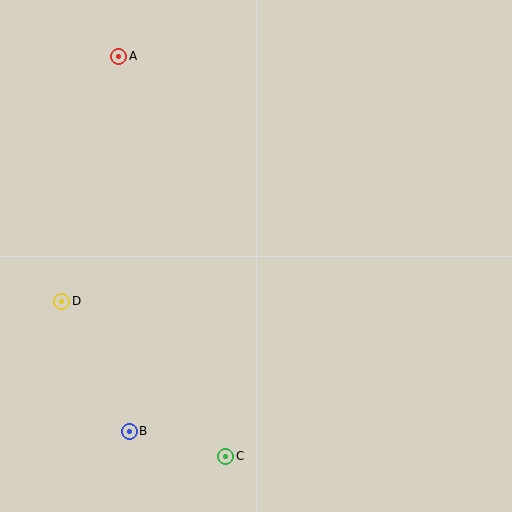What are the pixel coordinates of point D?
Point D is at (62, 301).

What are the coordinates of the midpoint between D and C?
The midpoint between D and C is at (144, 379).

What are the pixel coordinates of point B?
Point B is at (129, 431).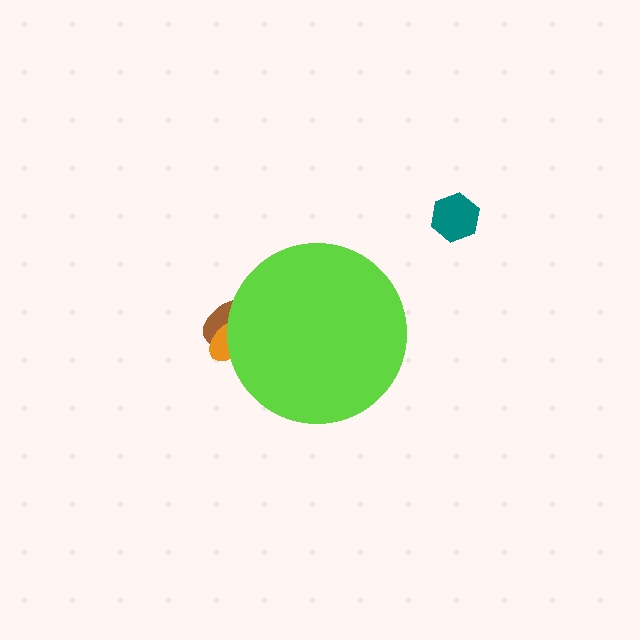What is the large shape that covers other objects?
A lime circle.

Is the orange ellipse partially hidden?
Yes, the orange ellipse is partially hidden behind the lime circle.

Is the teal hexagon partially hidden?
No, the teal hexagon is fully visible.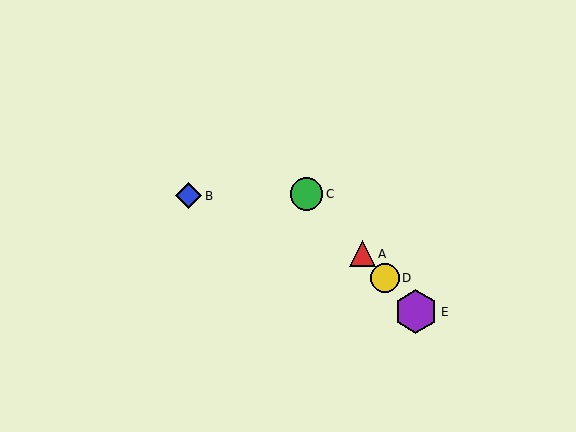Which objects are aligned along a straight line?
Objects A, C, D, E are aligned along a straight line.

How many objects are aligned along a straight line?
4 objects (A, C, D, E) are aligned along a straight line.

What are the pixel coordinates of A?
Object A is at (362, 254).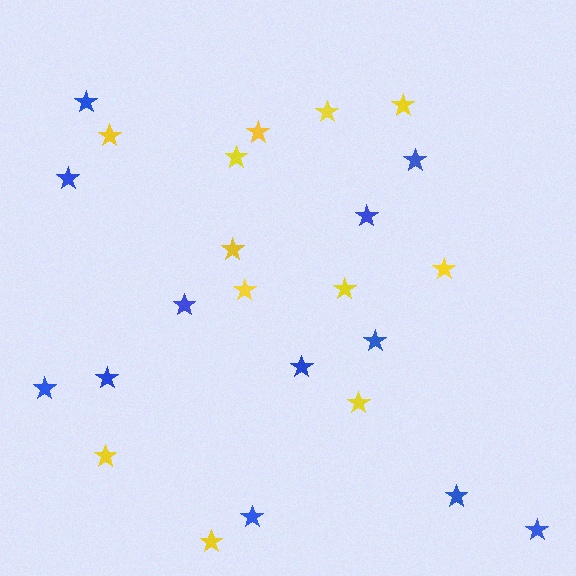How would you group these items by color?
There are 2 groups: one group of blue stars (12) and one group of yellow stars (12).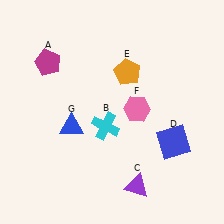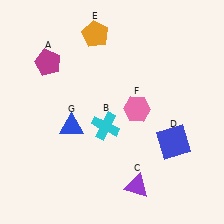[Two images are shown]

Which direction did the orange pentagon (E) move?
The orange pentagon (E) moved up.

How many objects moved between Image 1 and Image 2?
1 object moved between the two images.